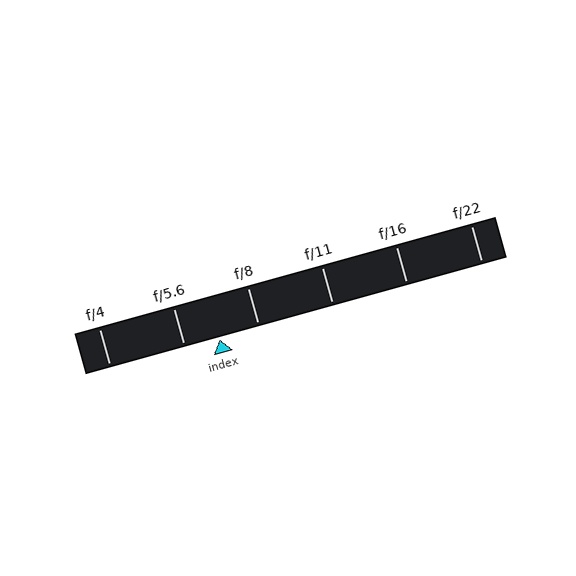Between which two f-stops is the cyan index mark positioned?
The index mark is between f/5.6 and f/8.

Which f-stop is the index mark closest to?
The index mark is closest to f/5.6.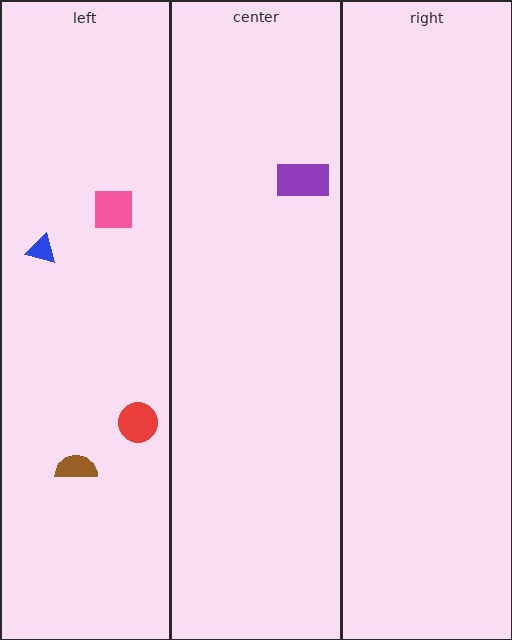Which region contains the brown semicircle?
The left region.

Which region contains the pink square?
The left region.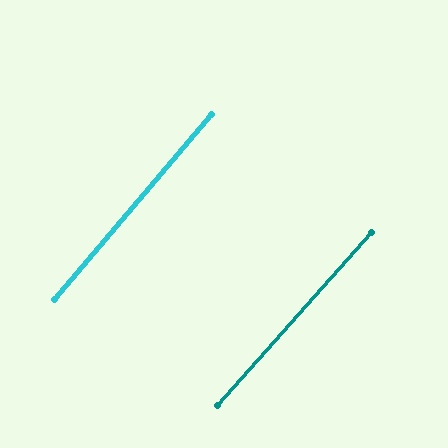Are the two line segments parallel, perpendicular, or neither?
Parallel — their directions differ by only 1.3°.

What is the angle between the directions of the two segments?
Approximately 1 degree.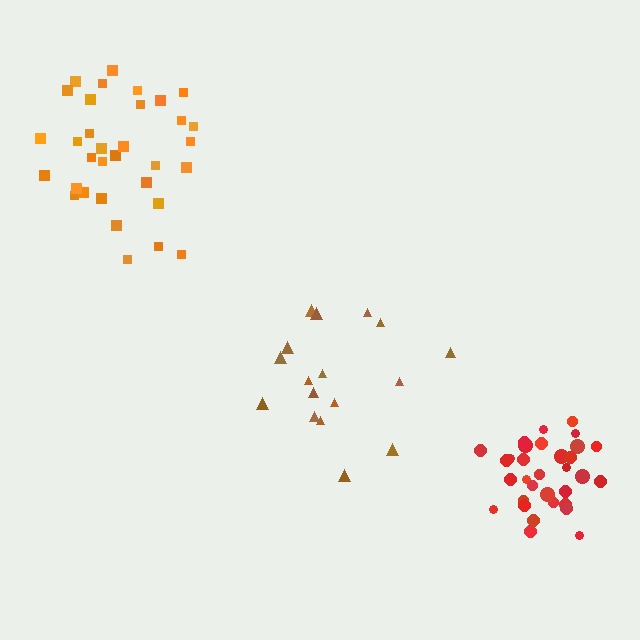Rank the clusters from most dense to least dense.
red, orange, brown.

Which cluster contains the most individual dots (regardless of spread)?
Orange (33).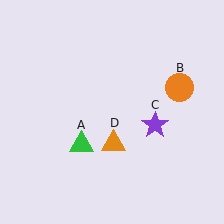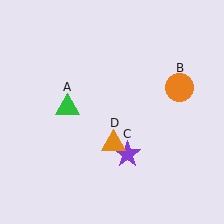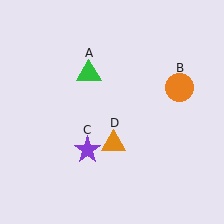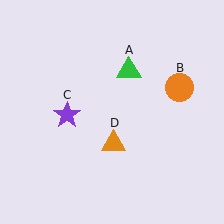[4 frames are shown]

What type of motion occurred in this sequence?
The green triangle (object A), purple star (object C) rotated clockwise around the center of the scene.